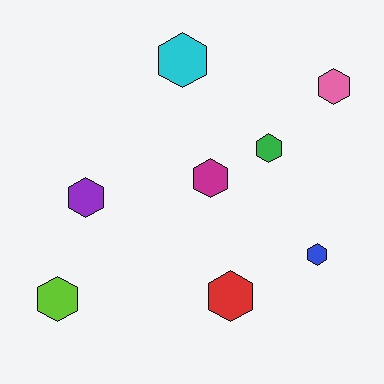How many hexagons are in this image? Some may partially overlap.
There are 8 hexagons.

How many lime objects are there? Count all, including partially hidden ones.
There is 1 lime object.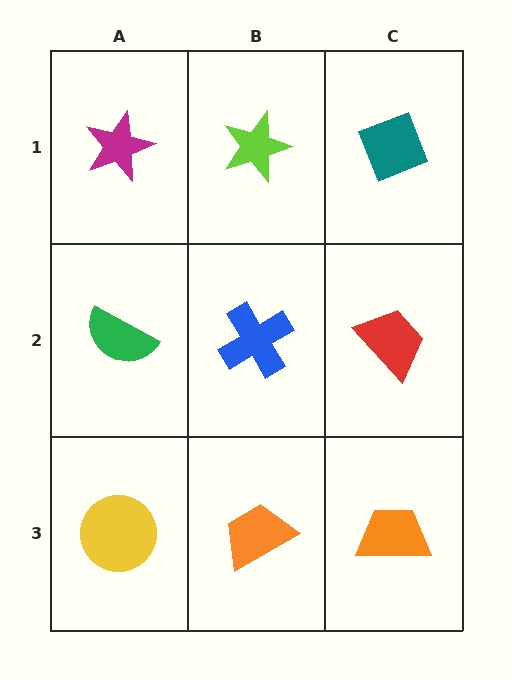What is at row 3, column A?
A yellow circle.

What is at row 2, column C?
A red trapezoid.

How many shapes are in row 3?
3 shapes.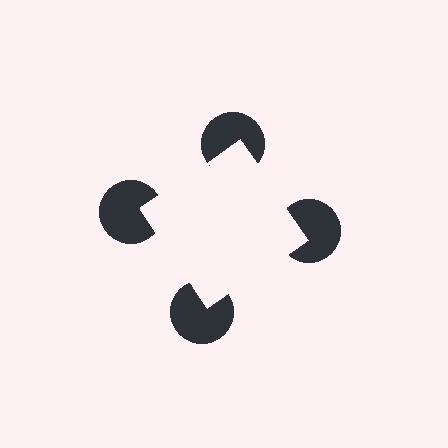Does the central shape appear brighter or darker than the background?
It typically appears slightly brighter than the background, even though no actual brightness change is drawn.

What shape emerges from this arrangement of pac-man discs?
An illusory square — its edges are inferred from the aligned wedge cuts in the pac-man discs, not physically drawn.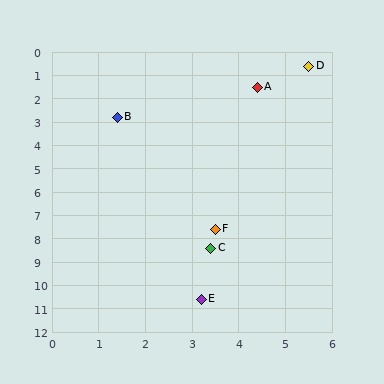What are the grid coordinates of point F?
Point F is at approximately (3.5, 7.6).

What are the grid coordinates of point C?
Point C is at approximately (3.4, 8.4).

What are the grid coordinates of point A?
Point A is at approximately (4.4, 1.5).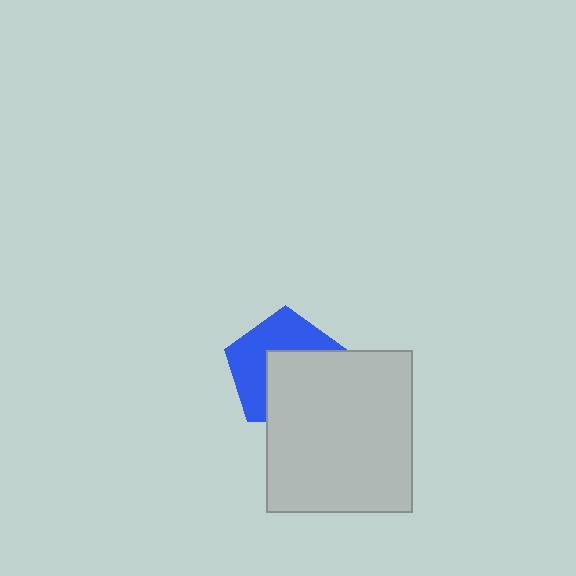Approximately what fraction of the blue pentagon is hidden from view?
Roughly 51% of the blue pentagon is hidden behind the light gray rectangle.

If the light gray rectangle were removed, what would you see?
You would see the complete blue pentagon.